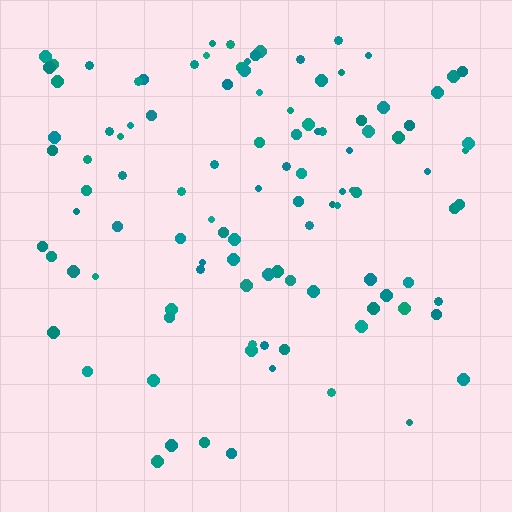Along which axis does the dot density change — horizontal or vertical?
Vertical.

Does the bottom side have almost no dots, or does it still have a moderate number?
Still a moderate number, just noticeably fewer than the top.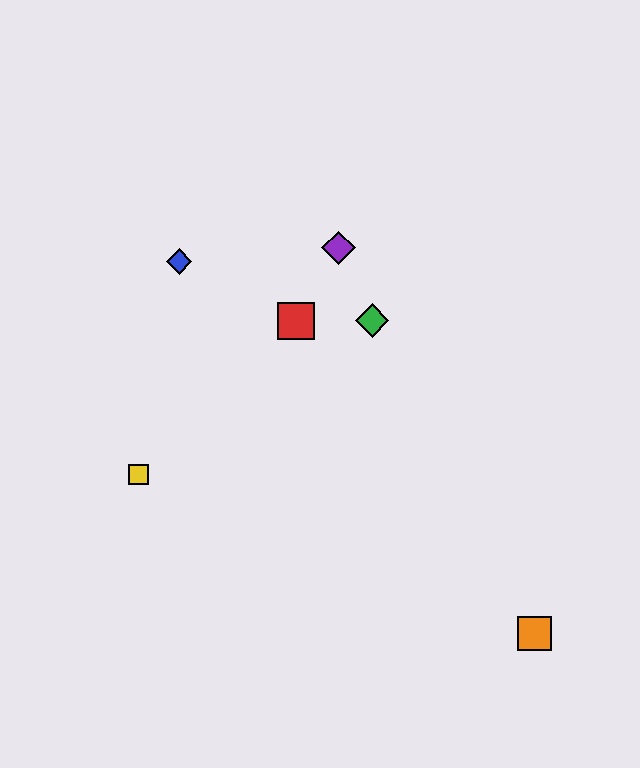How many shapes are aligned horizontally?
2 shapes (the red square, the green diamond) are aligned horizontally.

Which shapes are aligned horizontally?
The red square, the green diamond are aligned horizontally.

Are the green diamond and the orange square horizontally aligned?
No, the green diamond is at y≈321 and the orange square is at y≈634.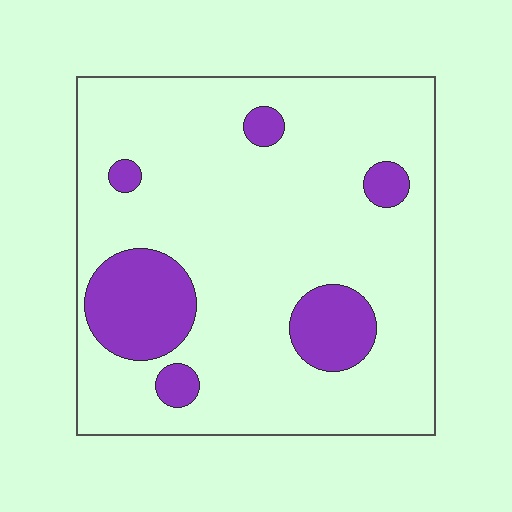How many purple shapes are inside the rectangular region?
6.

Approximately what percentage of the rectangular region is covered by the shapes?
Approximately 15%.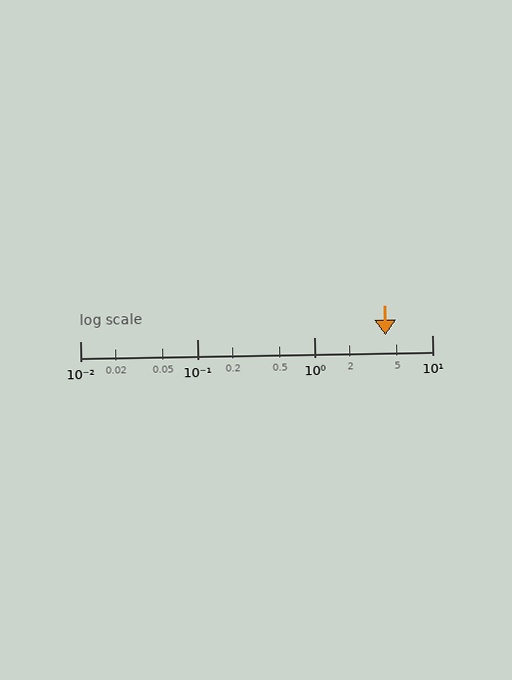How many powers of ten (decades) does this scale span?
The scale spans 3 decades, from 0.01 to 10.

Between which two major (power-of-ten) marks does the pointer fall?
The pointer is between 1 and 10.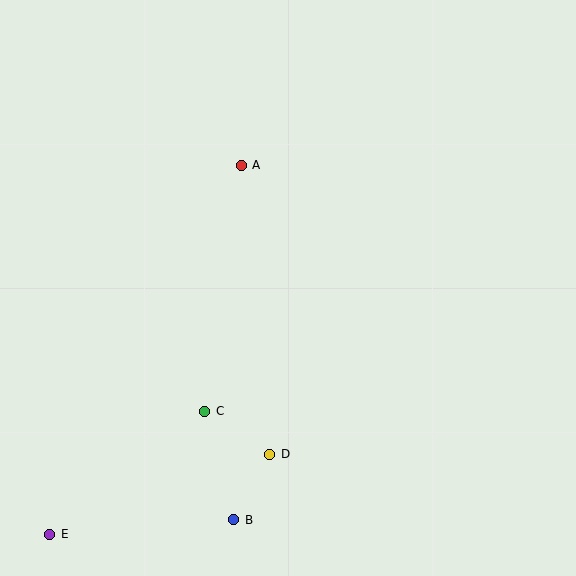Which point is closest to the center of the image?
Point A at (241, 165) is closest to the center.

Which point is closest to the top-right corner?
Point A is closest to the top-right corner.